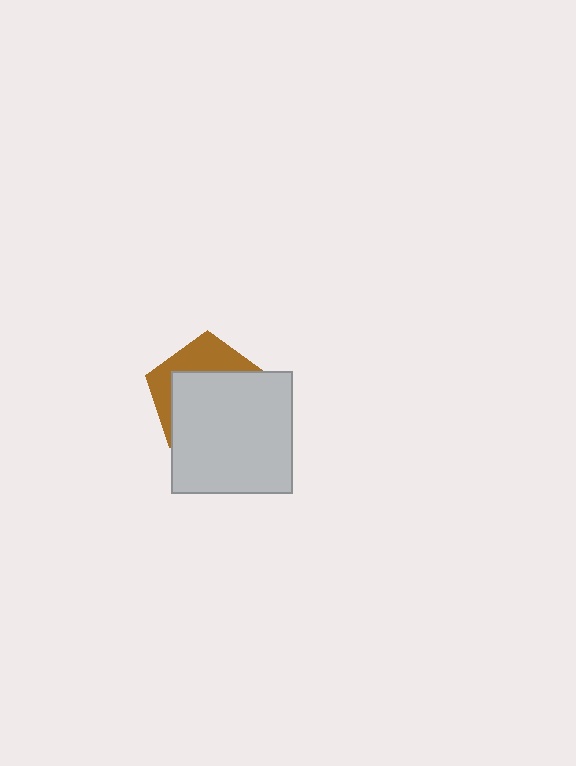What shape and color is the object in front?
The object in front is a light gray square.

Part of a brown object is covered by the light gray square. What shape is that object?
It is a pentagon.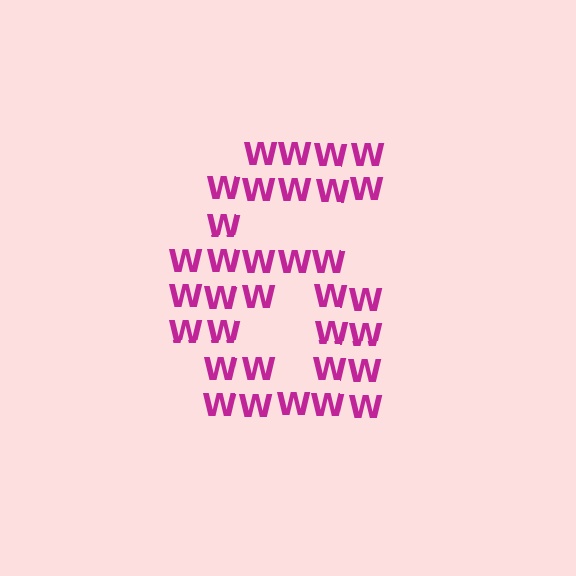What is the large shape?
The large shape is the digit 6.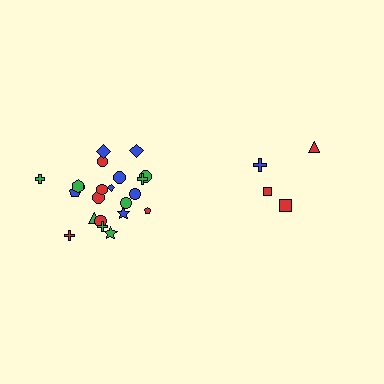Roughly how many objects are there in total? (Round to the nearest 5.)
Roughly 25 objects in total.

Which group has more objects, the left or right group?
The left group.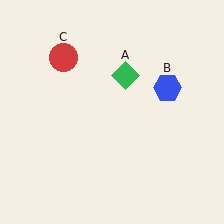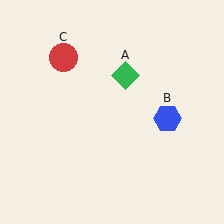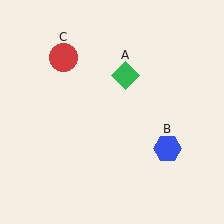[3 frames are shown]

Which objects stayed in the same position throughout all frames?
Green diamond (object A) and red circle (object C) remained stationary.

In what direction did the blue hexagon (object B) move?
The blue hexagon (object B) moved down.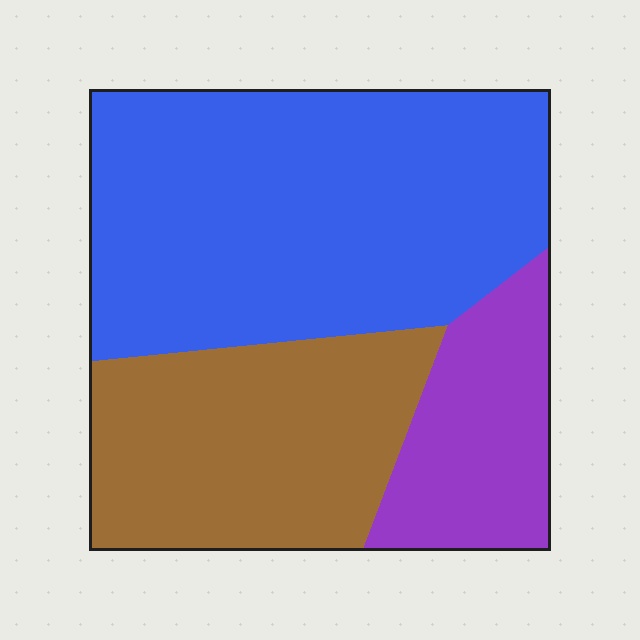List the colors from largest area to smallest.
From largest to smallest: blue, brown, purple.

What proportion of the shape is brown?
Brown covers about 30% of the shape.